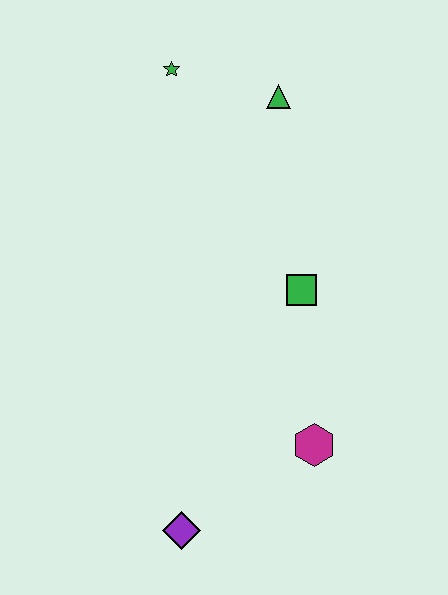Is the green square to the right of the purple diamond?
Yes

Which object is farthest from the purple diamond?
The green star is farthest from the purple diamond.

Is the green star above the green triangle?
Yes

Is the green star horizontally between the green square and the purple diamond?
No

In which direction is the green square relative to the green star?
The green square is below the green star.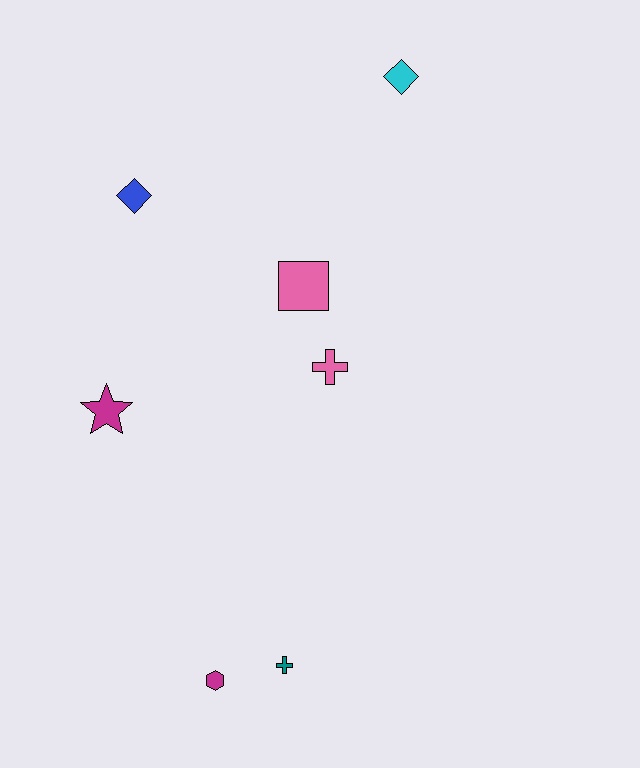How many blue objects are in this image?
There is 1 blue object.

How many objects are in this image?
There are 7 objects.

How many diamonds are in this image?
There are 2 diamonds.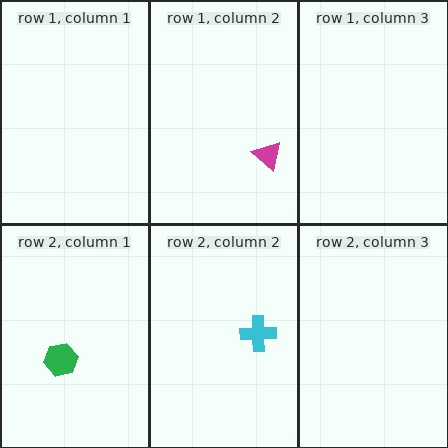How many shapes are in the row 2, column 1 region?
1.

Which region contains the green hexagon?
The row 2, column 1 region.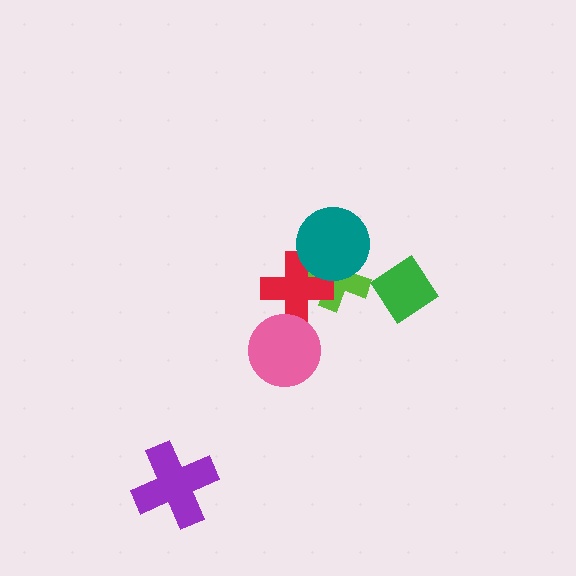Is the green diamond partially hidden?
No, no other shape covers it.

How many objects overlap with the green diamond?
0 objects overlap with the green diamond.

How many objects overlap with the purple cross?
0 objects overlap with the purple cross.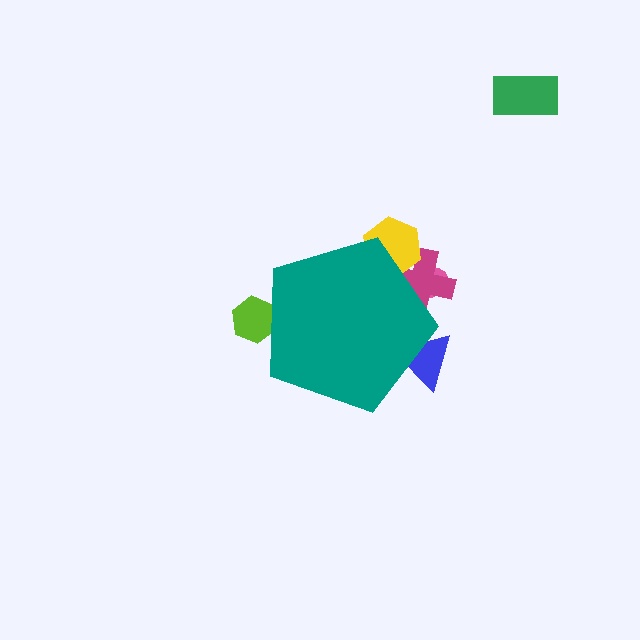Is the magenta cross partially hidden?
Yes, the magenta cross is partially hidden behind the teal pentagon.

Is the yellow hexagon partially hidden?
Yes, the yellow hexagon is partially hidden behind the teal pentagon.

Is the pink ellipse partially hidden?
Yes, the pink ellipse is partially hidden behind the teal pentagon.